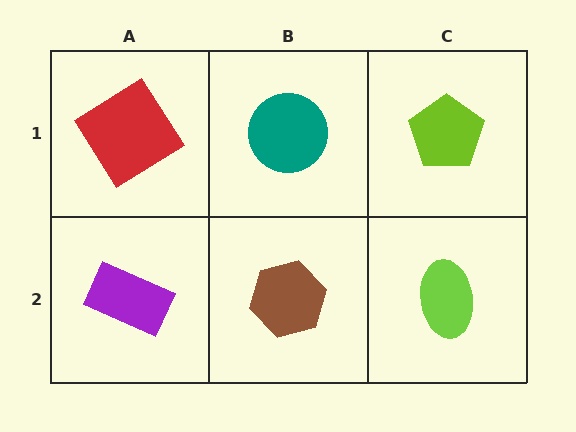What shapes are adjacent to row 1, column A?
A purple rectangle (row 2, column A), a teal circle (row 1, column B).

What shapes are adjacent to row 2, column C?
A lime pentagon (row 1, column C), a brown hexagon (row 2, column B).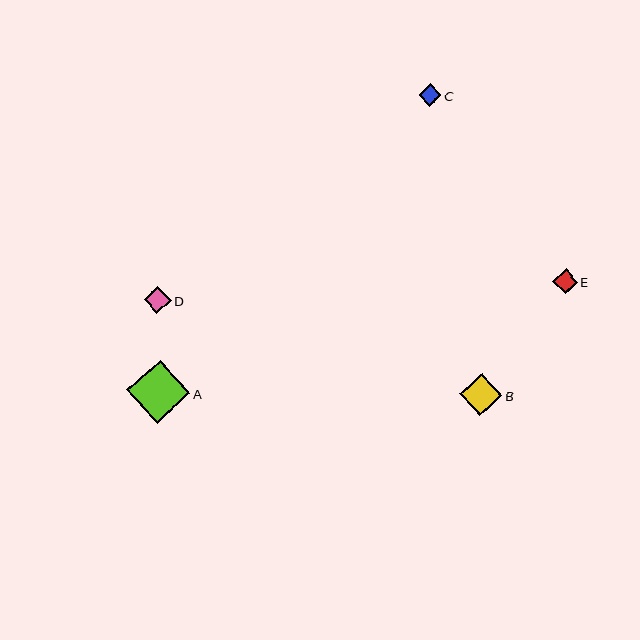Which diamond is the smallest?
Diamond C is the smallest with a size of approximately 23 pixels.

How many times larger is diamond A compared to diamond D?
Diamond A is approximately 2.3 times the size of diamond D.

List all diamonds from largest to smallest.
From largest to smallest: A, B, D, E, C.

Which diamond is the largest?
Diamond A is the largest with a size of approximately 63 pixels.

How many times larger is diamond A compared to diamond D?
Diamond A is approximately 2.3 times the size of diamond D.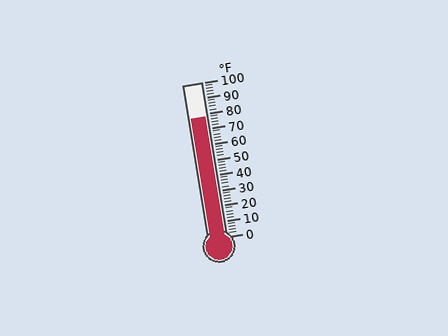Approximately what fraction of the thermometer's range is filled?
The thermometer is filled to approximately 80% of its range.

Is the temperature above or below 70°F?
The temperature is above 70°F.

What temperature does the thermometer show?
The thermometer shows approximately 78°F.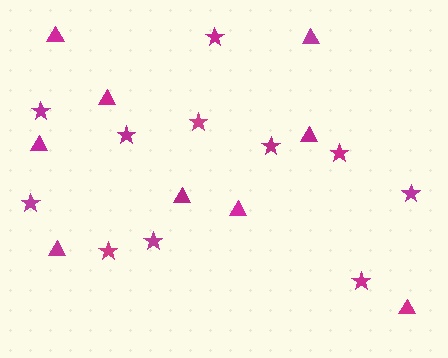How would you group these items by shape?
There are 2 groups: one group of stars (11) and one group of triangles (9).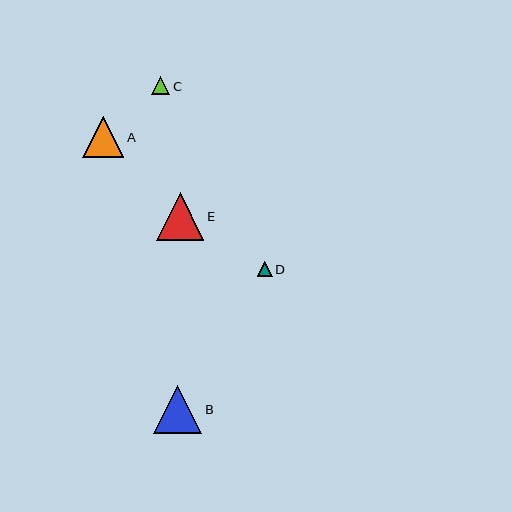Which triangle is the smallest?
Triangle D is the smallest with a size of approximately 15 pixels.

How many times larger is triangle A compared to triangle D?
Triangle A is approximately 2.7 times the size of triangle D.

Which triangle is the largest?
Triangle B is the largest with a size of approximately 49 pixels.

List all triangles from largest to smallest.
From largest to smallest: B, E, A, C, D.